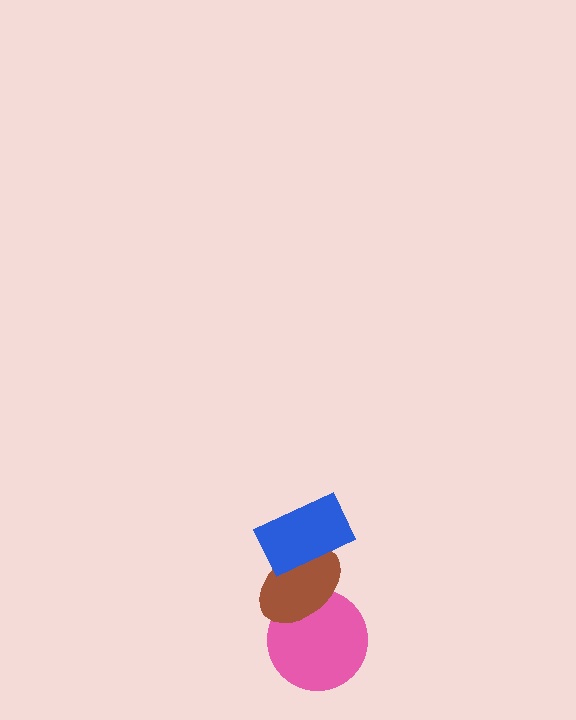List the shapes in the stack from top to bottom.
From top to bottom: the blue rectangle, the brown ellipse, the pink circle.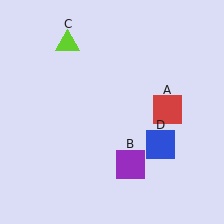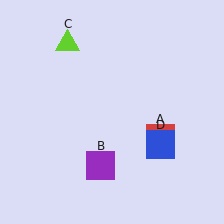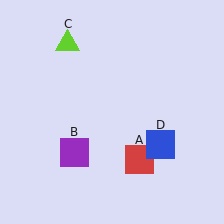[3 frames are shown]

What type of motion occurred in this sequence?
The red square (object A), purple square (object B) rotated clockwise around the center of the scene.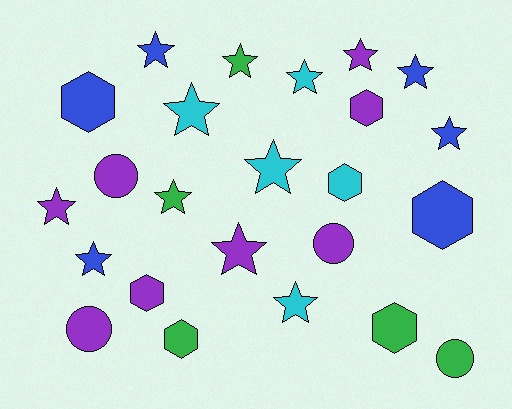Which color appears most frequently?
Purple, with 8 objects.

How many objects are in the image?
There are 24 objects.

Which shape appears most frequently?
Star, with 13 objects.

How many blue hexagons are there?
There are 2 blue hexagons.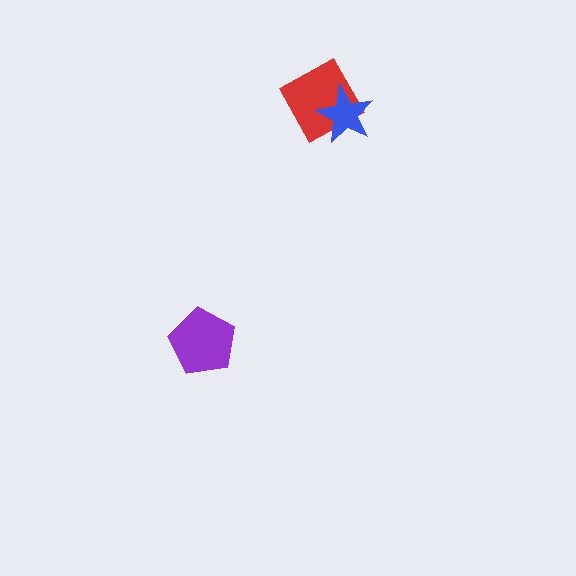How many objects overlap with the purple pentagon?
0 objects overlap with the purple pentagon.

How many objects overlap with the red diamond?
1 object overlaps with the red diamond.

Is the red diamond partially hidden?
Yes, it is partially covered by another shape.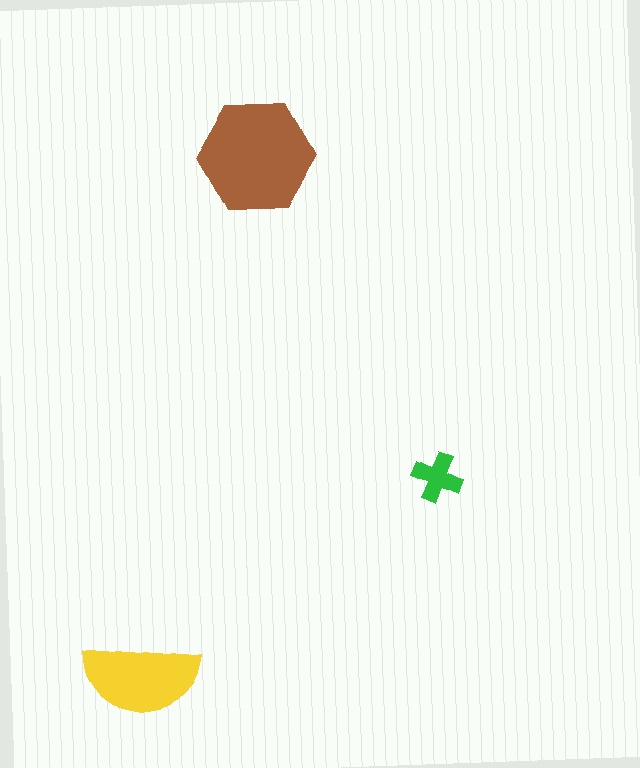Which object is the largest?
The brown hexagon.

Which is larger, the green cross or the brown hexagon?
The brown hexagon.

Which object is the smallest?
The green cross.